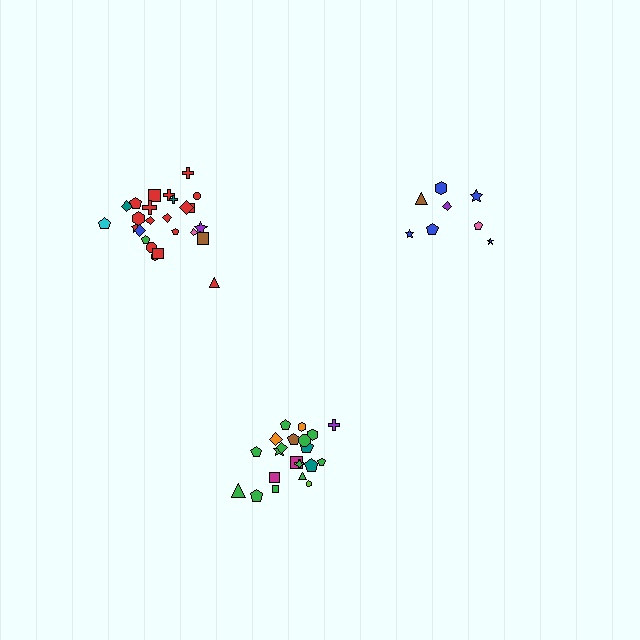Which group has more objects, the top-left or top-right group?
The top-left group.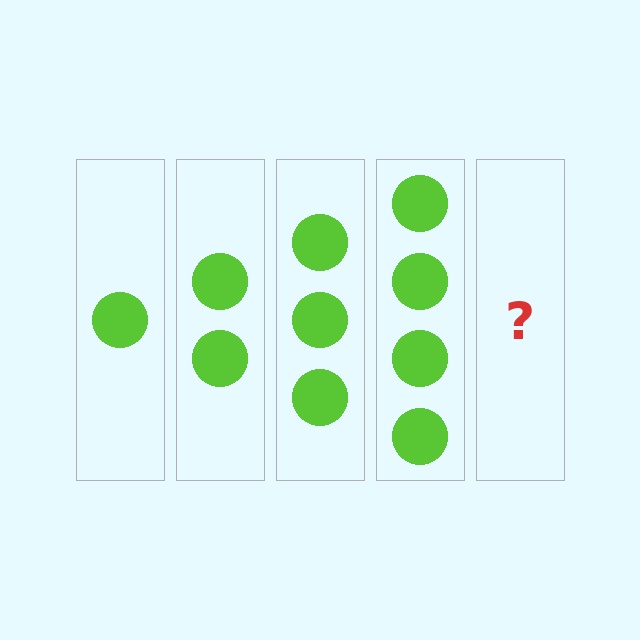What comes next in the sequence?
The next element should be 5 circles.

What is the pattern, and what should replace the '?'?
The pattern is that each step adds one more circle. The '?' should be 5 circles.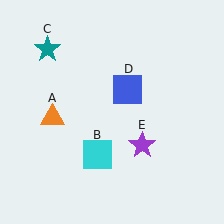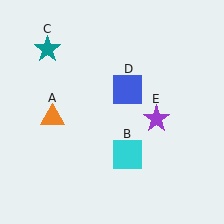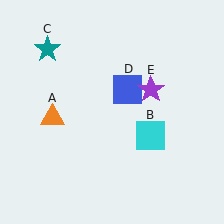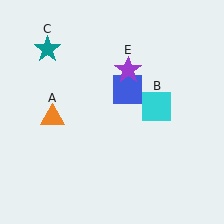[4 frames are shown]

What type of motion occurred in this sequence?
The cyan square (object B), purple star (object E) rotated counterclockwise around the center of the scene.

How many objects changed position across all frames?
2 objects changed position: cyan square (object B), purple star (object E).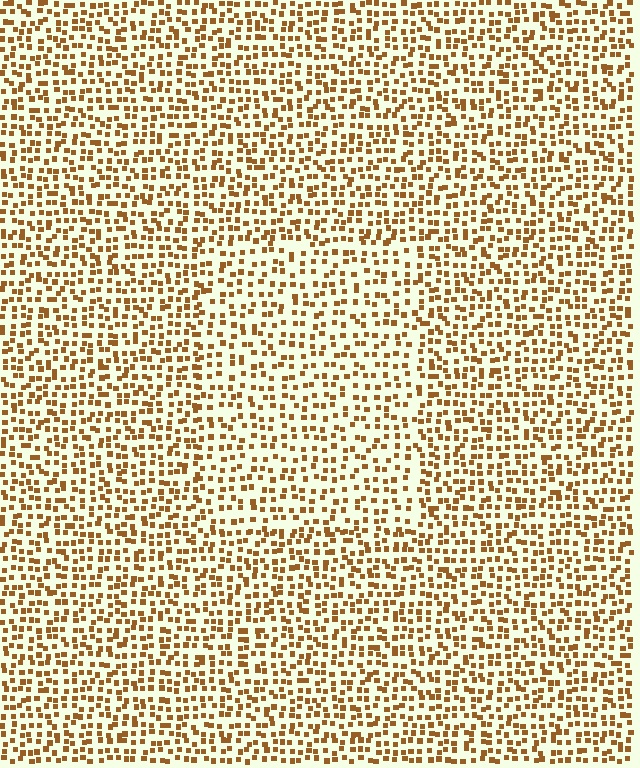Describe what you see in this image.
The image contains small brown elements arranged at two different densities. A rectangle-shaped region is visible where the elements are less densely packed than the surrounding area.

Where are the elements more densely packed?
The elements are more densely packed outside the rectangle boundary.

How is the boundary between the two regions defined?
The boundary is defined by a change in element density (approximately 1.4x ratio). All elements are the same color, size, and shape.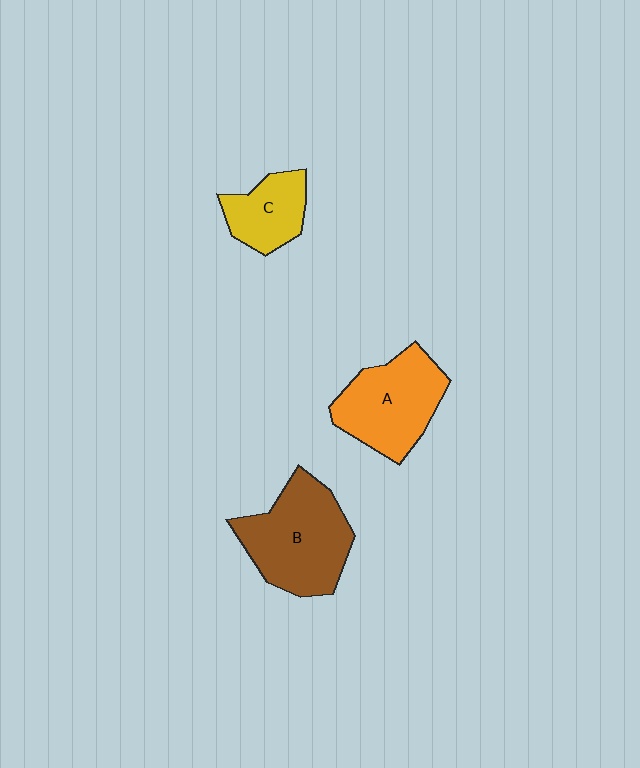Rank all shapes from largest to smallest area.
From largest to smallest: B (brown), A (orange), C (yellow).